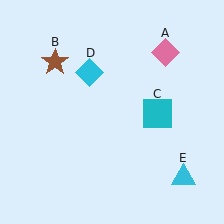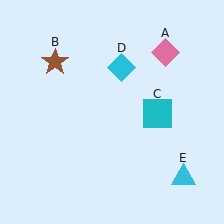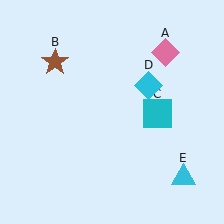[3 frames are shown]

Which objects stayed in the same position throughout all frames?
Pink diamond (object A) and brown star (object B) and cyan square (object C) and cyan triangle (object E) remained stationary.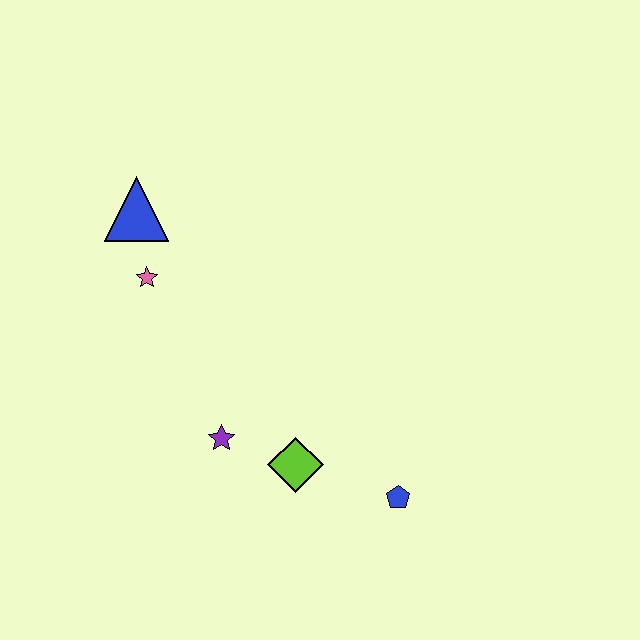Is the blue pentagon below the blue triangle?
Yes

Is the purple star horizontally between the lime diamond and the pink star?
Yes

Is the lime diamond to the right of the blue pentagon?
No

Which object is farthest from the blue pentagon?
The blue triangle is farthest from the blue pentagon.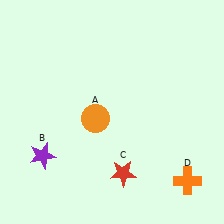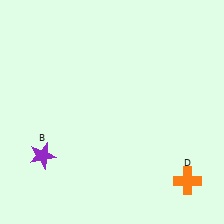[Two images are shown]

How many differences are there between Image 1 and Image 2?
There are 2 differences between the two images.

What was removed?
The red star (C), the orange circle (A) were removed in Image 2.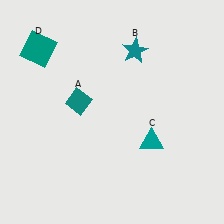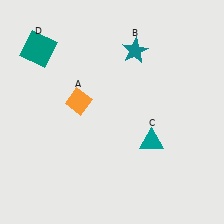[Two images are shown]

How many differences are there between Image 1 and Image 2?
There is 1 difference between the two images.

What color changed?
The diamond (A) changed from teal in Image 1 to orange in Image 2.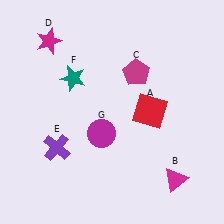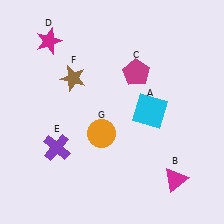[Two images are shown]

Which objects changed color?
A changed from red to cyan. F changed from teal to brown. G changed from magenta to orange.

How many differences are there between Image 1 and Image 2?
There are 3 differences between the two images.